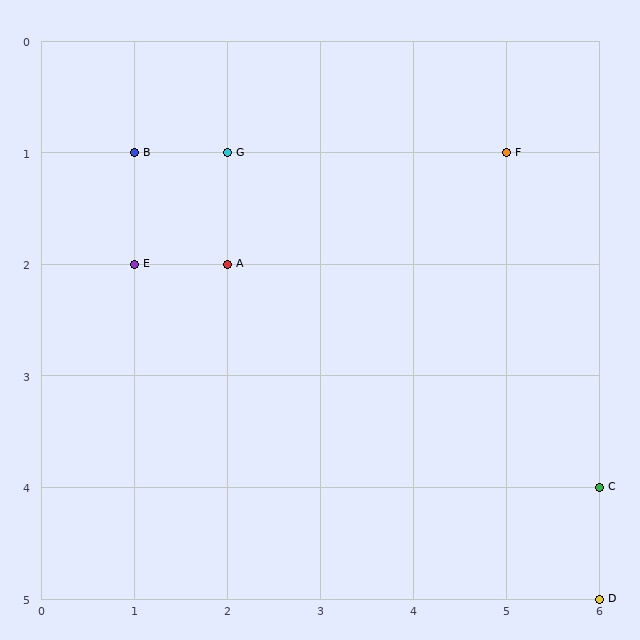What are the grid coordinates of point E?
Point E is at grid coordinates (1, 2).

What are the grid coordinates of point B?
Point B is at grid coordinates (1, 1).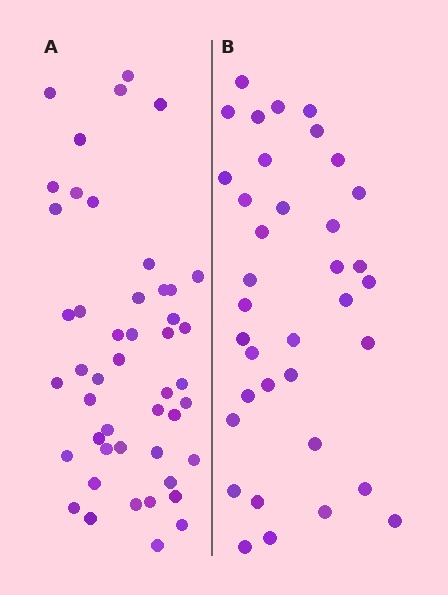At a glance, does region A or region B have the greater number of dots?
Region A (the left region) has more dots.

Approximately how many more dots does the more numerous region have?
Region A has roughly 12 or so more dots than region B.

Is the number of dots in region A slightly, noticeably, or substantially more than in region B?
Region A has noticeably more, but not dramatically so. The ratio is roughly 1.3 to 1.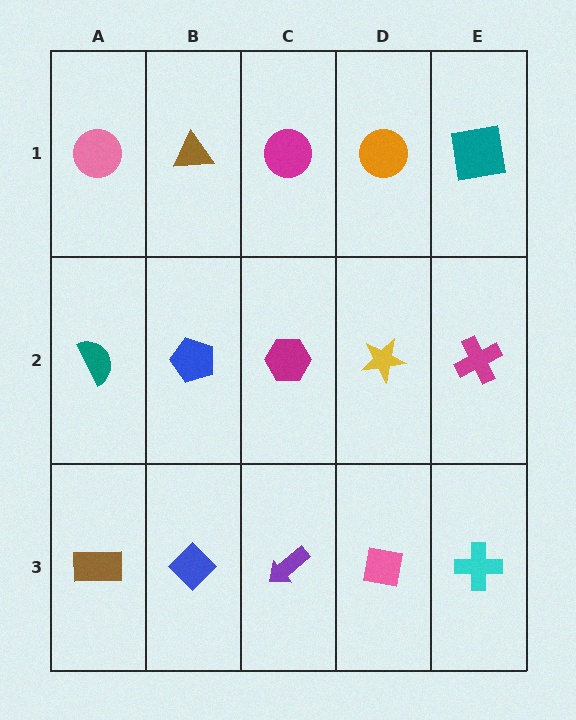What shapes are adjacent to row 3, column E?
A magenta cross (row 2, column E), a pink square (row 3, column D).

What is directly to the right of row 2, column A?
A blue pentagon.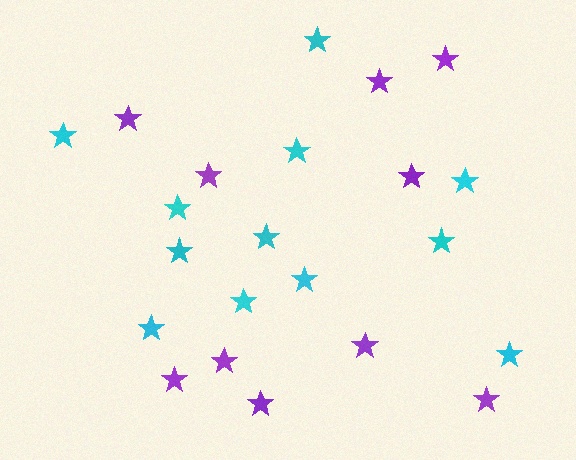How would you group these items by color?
There are 2 groups: one group of cyan stars (12) and one group of purple stars (10).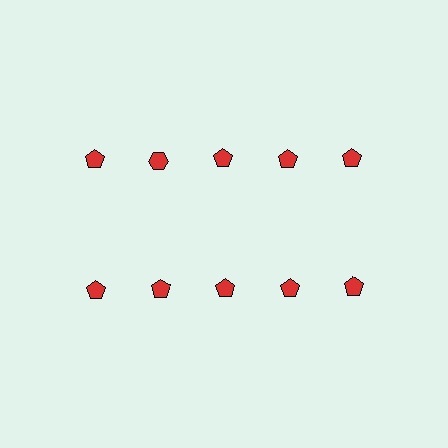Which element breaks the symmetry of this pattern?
The red hexagon in the top row, second from left column breaks the symmetry. All other shapes are red pentagons.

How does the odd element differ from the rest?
It has a different shape: hexagon instead of pentagon.